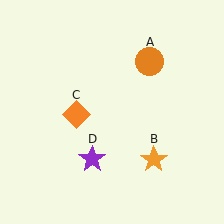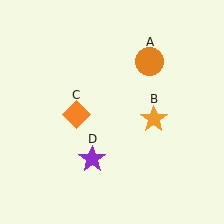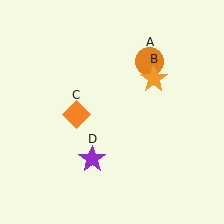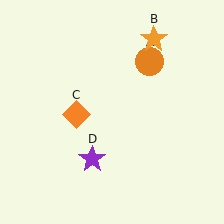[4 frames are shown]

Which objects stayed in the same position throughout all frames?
Orange circle (object A) and orange diamond (object C) and purple star (object D) remained stationary.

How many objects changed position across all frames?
1 object changed position: orange star (object B).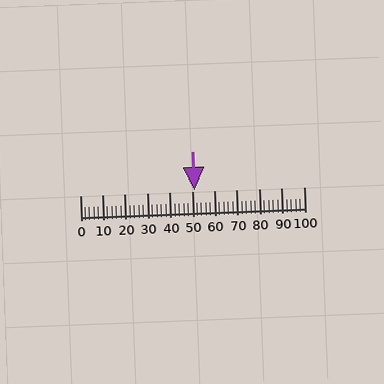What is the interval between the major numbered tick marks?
The major tick marks are spaced 10 units apart.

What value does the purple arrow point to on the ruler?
The purple arrow points to approximately 51.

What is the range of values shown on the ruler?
The ruler shows values from 0 to 100.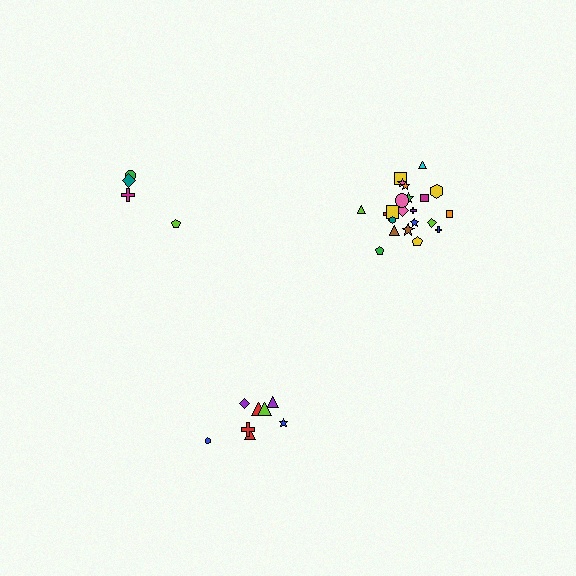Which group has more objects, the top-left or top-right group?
The top-right group.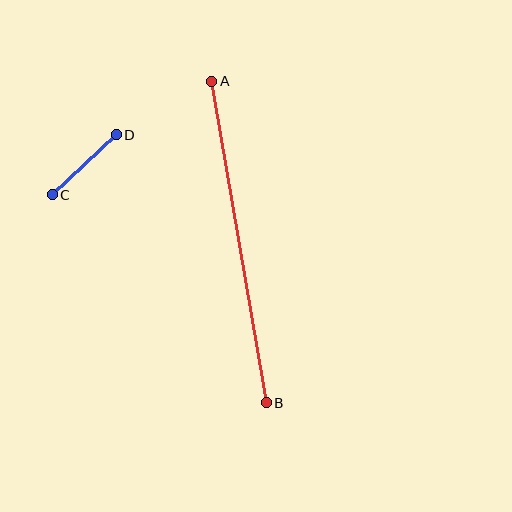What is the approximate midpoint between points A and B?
The midpoint is at approximately (239, 242) pixels.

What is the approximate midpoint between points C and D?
The midpoint is at approximately (84, 165) pixels.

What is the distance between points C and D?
The distance is approximately 88 pixels.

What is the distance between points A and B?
The distance is approximately 326 pixels.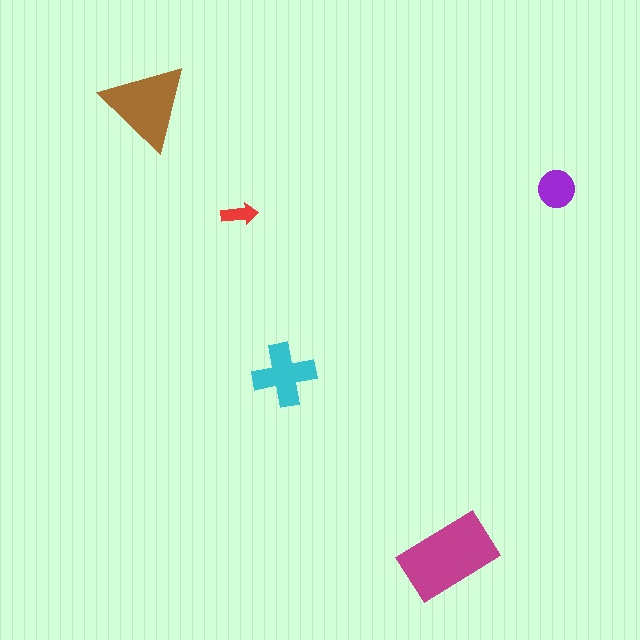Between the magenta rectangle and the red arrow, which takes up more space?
The magenta rectangle.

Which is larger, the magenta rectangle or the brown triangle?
The magenta rectangle.